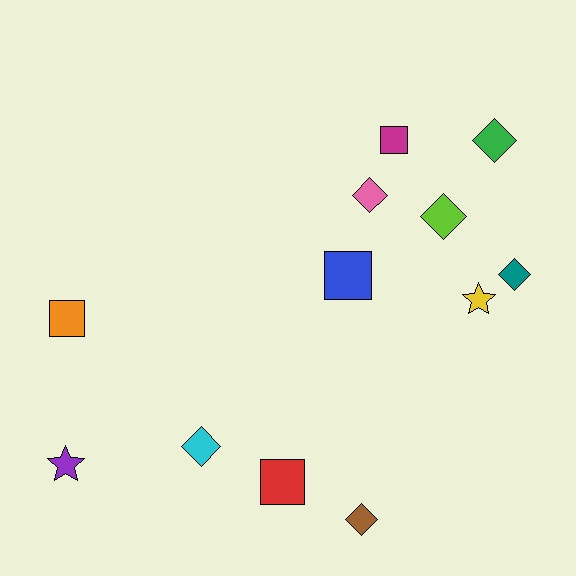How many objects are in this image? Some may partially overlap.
There are 12 objects.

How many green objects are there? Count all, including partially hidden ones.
There is 1 green object.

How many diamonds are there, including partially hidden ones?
There are 6 diamonds.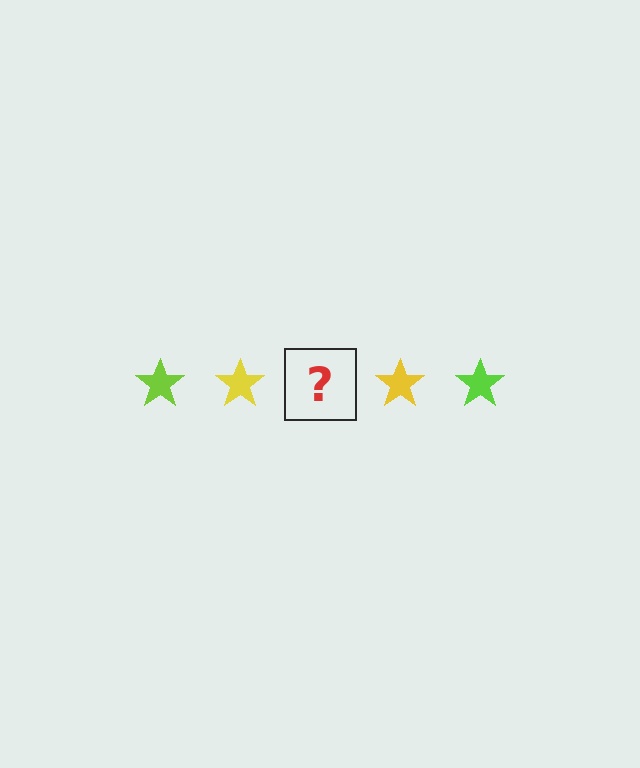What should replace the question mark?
The question mark should be replaced with a lime star.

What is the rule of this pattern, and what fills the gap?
The rule is that the pattern cycles through lime, yellow stars. The gap should be filled with a lime star.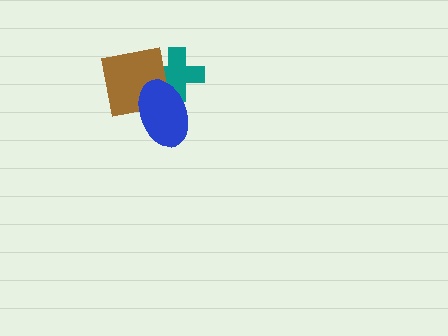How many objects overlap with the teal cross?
2 objects overlap with the teal cross.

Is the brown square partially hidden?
Yes, it is partially covered by another shape.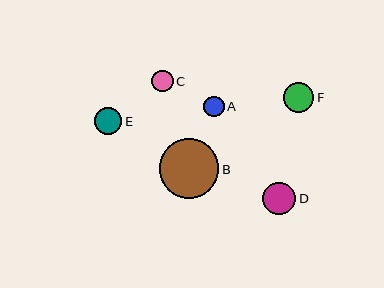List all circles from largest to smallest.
From largest to smallest: B, D, F, E, C, A.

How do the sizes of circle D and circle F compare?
Circle D and circle F are approximately the same size.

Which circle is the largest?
Circle B is the largest with a size of approximately 59 pixels.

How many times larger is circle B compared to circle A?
Circle B is approximately 2.9 times the size of circle A.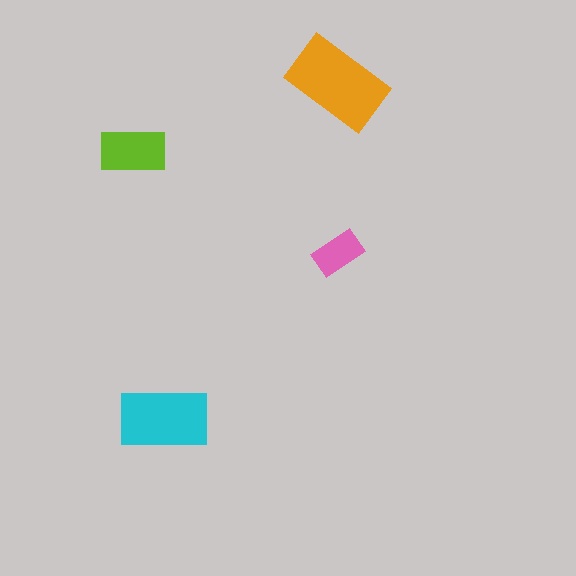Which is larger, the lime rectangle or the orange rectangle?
The orange one.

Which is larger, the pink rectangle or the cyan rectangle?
The cyan one.